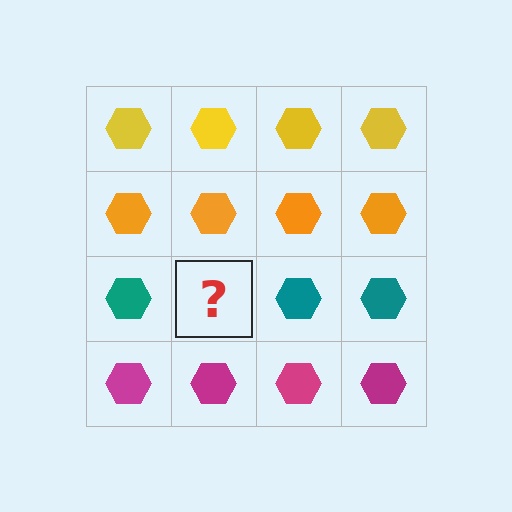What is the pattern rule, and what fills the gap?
The rule is that each row has a consistent color. The gap should be filled with a teal hexagon.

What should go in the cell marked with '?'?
The missing cell should contain a teal hexagon.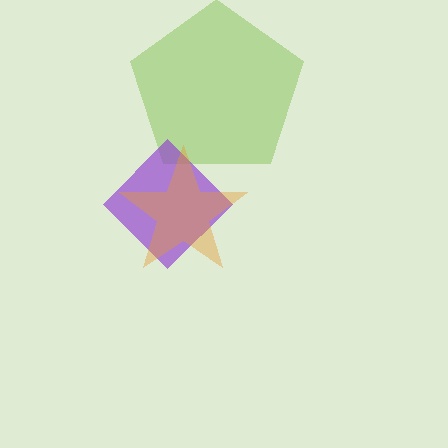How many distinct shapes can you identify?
There are 3 distinct shapes: a lime pentagon, a purple diamond, an orange star.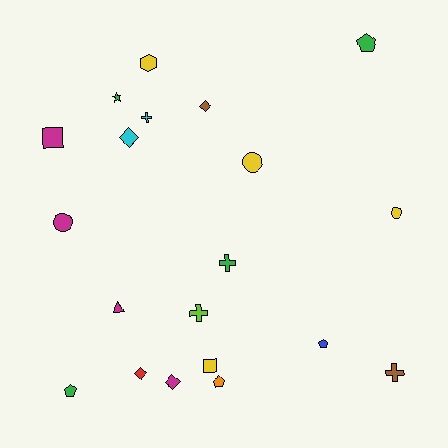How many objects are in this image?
There are 20 objects.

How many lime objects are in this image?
There is 1 lime object.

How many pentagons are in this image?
There are 4 pentagons.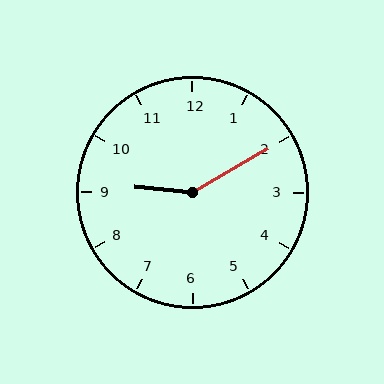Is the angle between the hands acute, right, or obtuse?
It is obtuse.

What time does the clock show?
9:10.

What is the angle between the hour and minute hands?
Approximately 145 degrees.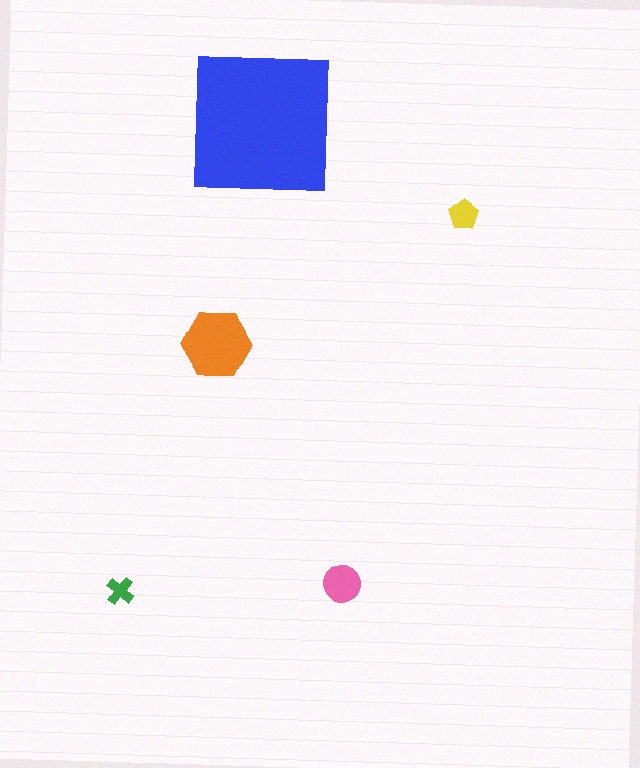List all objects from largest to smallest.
The blue square, the orange hexagon, the pink circle, the yellow pentagon, the green cross.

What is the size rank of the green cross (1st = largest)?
5th.